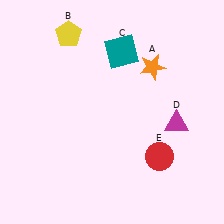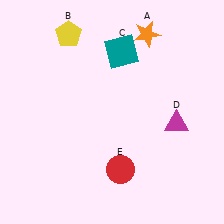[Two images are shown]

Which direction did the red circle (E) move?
The red circle (E) moved left.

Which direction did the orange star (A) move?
The orange star (A) moved up.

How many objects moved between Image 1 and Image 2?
2 objects moved between the two images.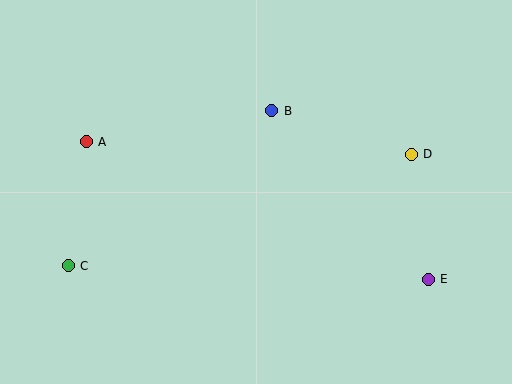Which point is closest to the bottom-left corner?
Point C is closest to the bottom-left corner.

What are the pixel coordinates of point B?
Point B is at (272, 111).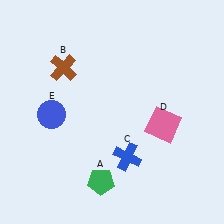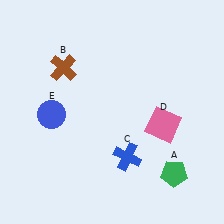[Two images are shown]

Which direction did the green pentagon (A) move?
The green pentagon (A) moved right.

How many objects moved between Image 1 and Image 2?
1 object moved between the two images.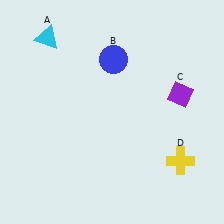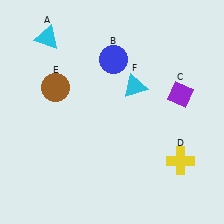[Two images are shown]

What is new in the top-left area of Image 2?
A brown circle (E) was added in the top-left area of Image 2.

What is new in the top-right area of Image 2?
A cyan triangle (F) was added in the top-right area of Image 2.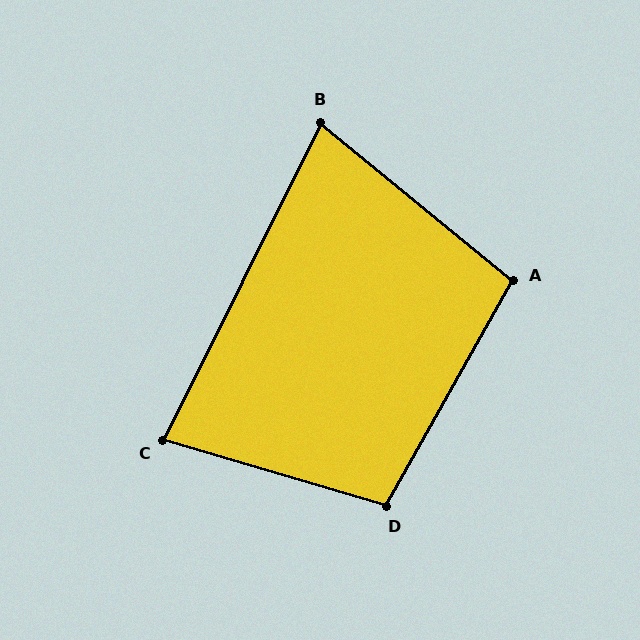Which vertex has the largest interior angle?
D, at approximately 103 degrees.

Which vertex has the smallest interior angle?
B, at approximately 77 degrees.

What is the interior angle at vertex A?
Approximately 100 degrees (obtuse).